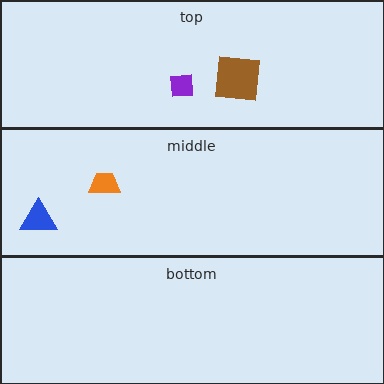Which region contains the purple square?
The top region.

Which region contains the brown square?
The top region.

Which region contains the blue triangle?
The middle region.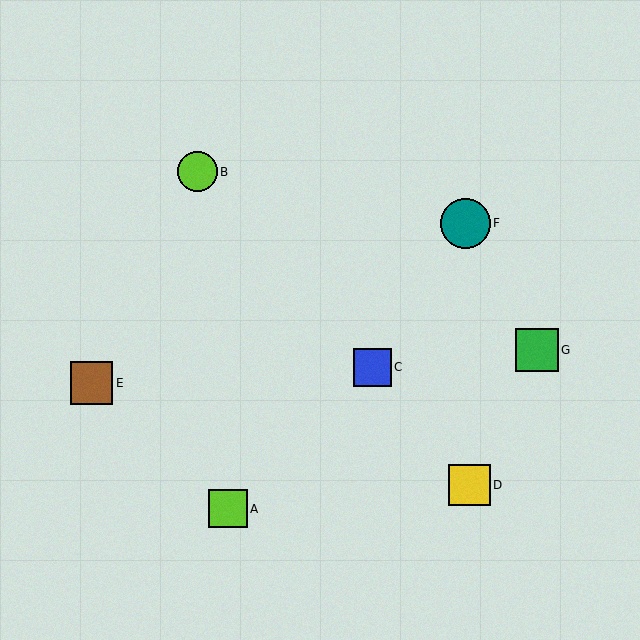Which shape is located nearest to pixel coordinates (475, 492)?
The yellow square (labeled D) at (469, 485) is nearest to that location.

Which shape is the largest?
The teal circle (labeled F) is the largest.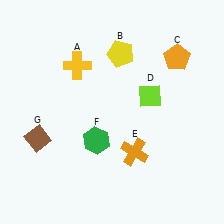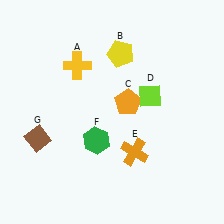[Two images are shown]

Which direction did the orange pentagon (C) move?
The orange pentagon (C) moved left.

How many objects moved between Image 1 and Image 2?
1 object moved between the two images.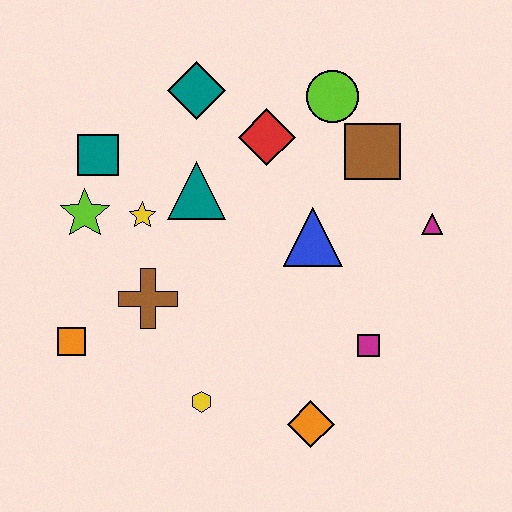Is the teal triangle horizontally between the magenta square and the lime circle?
No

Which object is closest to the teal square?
The lime star is closest to the teal square.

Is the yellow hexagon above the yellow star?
No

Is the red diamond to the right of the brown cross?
Yes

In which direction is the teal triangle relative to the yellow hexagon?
The teal triangle is above the yellow hexagon.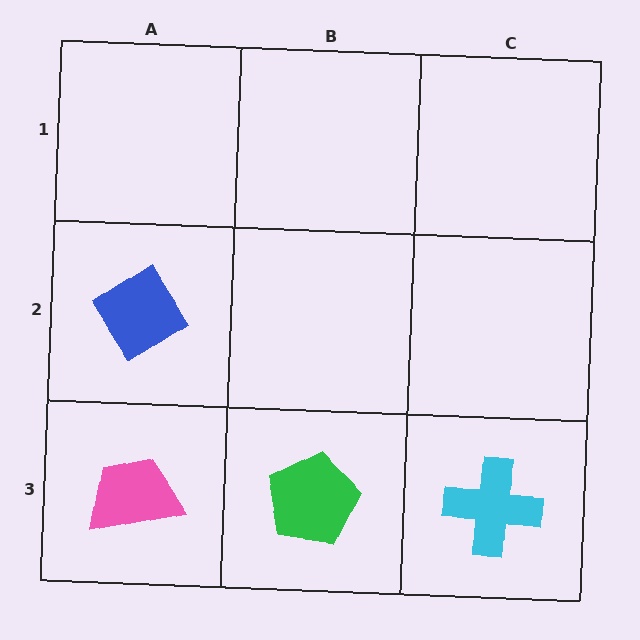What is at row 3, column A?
A pink trapezoid.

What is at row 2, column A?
A blue diamond.